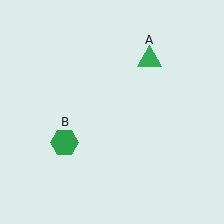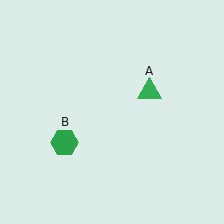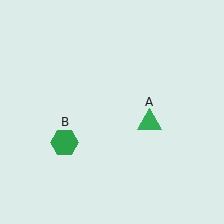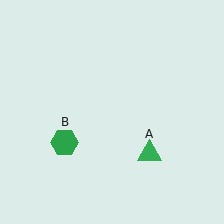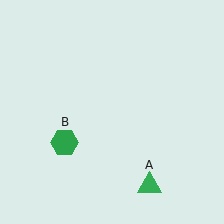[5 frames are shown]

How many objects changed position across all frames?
1 object changed position: green triangle (object A).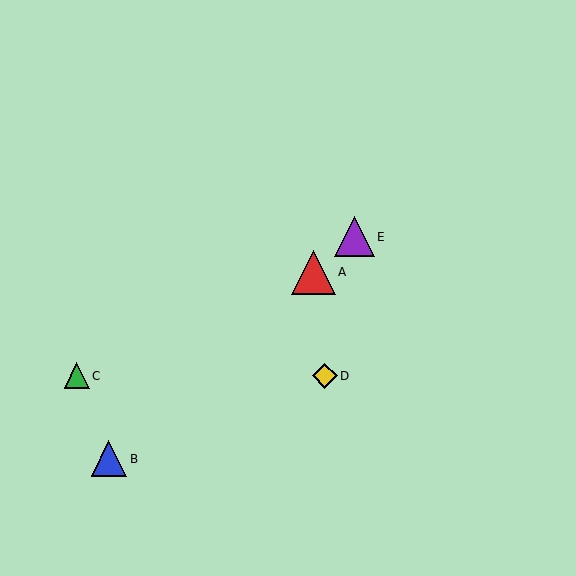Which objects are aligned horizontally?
Objects C, D are aligned horizontally.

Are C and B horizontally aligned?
No, C is at y≈376 and B is at y≈459.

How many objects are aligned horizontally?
2 objects (C, D) are aligned horizontally.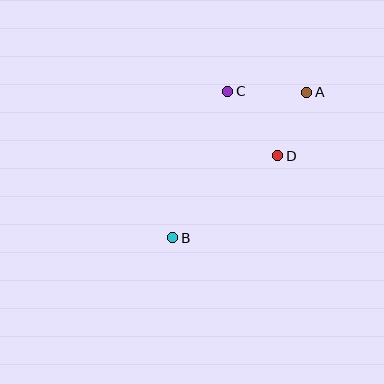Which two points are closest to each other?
Points A and D are closest to each other.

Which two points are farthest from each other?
Points A and B are farthest from each other.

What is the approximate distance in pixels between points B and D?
The distance between B and D is approximately 133 pixels.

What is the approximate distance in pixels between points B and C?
The distance between B and C is approximately 157 pixels.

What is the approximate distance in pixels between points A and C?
The distance between A and C is approximately 79 pixels.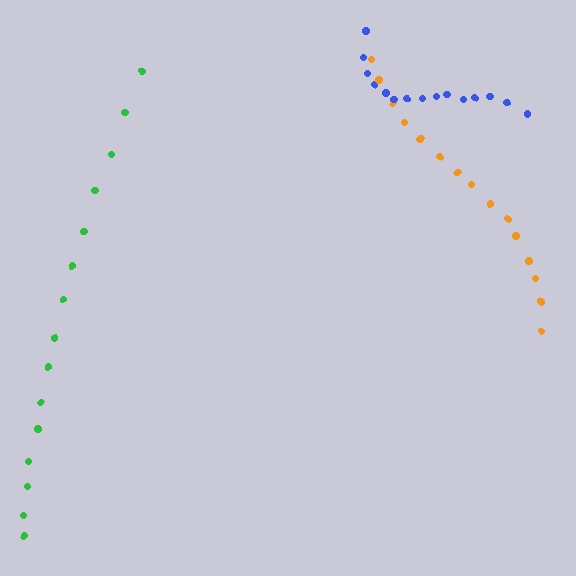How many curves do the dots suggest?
There are 3 distinct paths.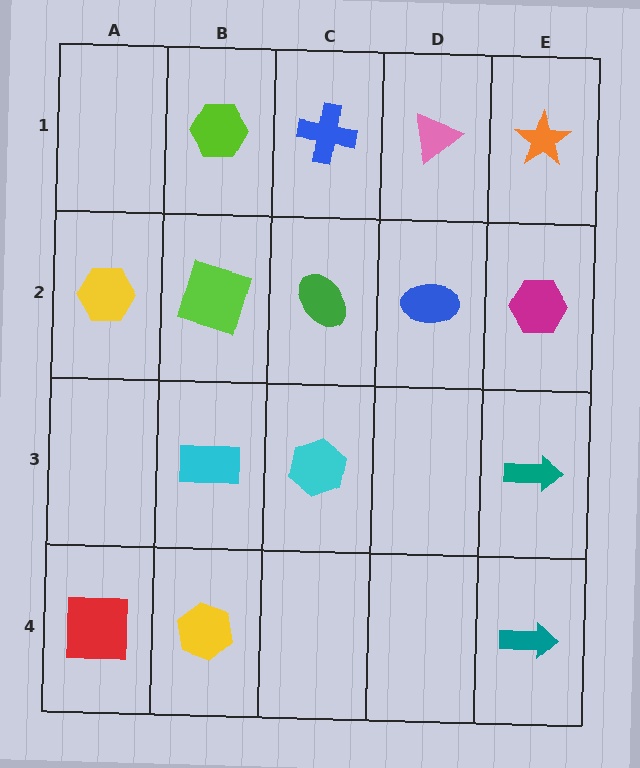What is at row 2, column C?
A green ellipse.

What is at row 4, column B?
A yellow hexagon.